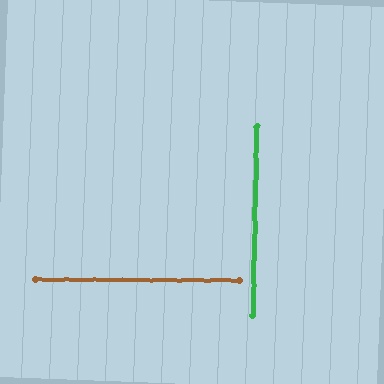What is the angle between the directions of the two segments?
Approximately 89 degrees.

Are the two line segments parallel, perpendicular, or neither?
Perpendicular — they meet at approximately 89°.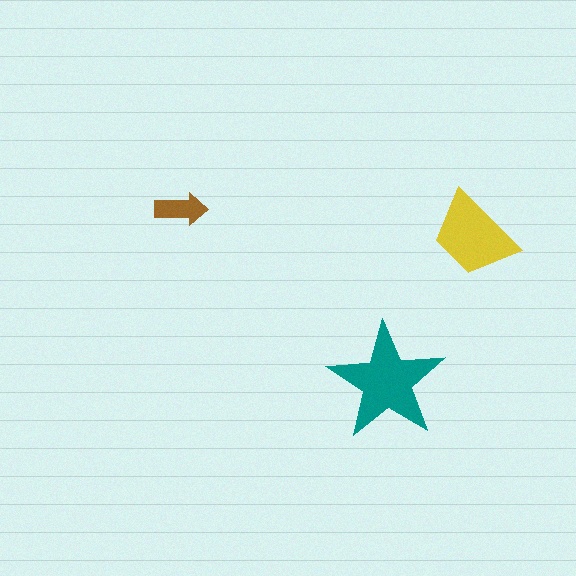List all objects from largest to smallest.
The teal star, the yellow trapezoid, the brown arrow.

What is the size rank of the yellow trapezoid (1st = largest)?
2nd.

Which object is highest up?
The brown arrow is topmost.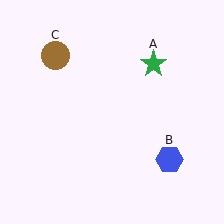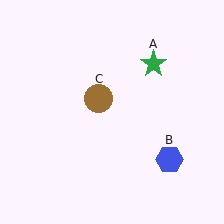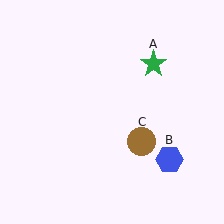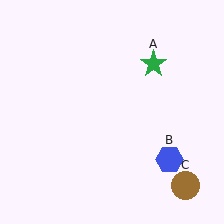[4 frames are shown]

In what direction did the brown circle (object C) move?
The brown circle (object C) moved down and to the right.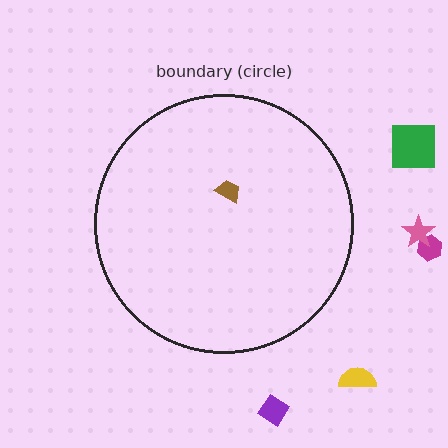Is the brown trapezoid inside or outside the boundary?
Inside.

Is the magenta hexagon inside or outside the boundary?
Outside.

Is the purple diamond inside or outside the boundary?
Outside.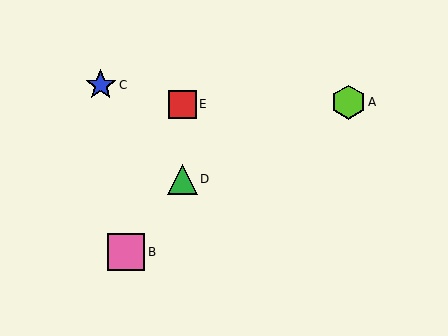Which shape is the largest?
The pink square (labeled B) is the largest.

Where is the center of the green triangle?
The center of the green triangle is at (182, 179).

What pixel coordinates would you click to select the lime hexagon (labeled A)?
Click at (348, 102) to select the lime hexagon A.